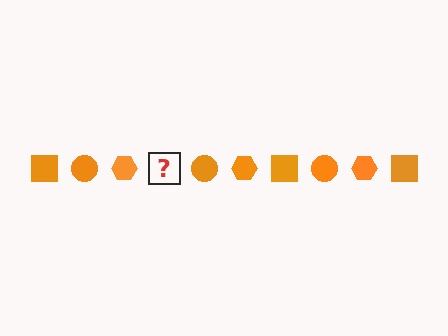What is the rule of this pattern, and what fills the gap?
The rule is that the pattern cycles through square, circle, hexagon shapes in orange. The gap should be filled with an orange square.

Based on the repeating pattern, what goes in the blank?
The blank should be an orange square.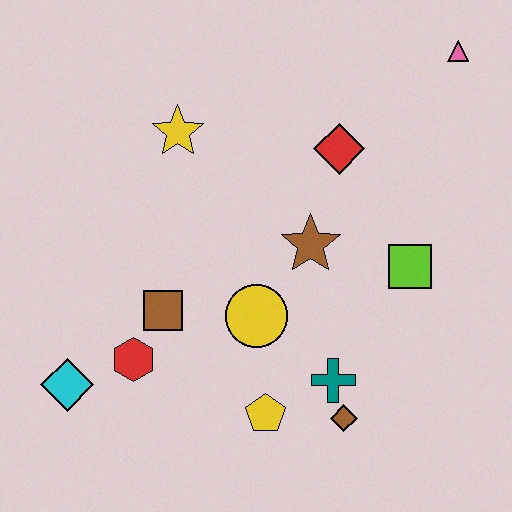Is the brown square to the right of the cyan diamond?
Yes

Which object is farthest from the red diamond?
The cyan diamond is farthest from the red diamond.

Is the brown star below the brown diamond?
No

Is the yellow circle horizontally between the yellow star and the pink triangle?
Yes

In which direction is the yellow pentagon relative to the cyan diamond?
The yellow pentagon is to the right of the cyan diamond.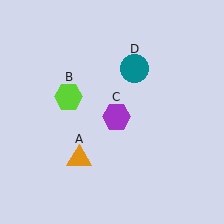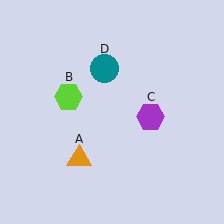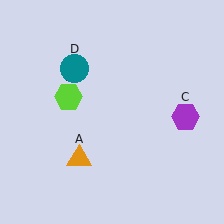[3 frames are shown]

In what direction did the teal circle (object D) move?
The teal circle (object D) moved left.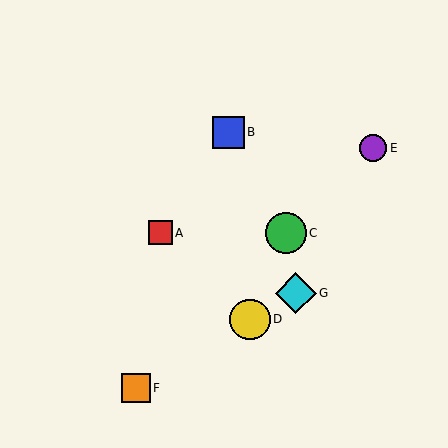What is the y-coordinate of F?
Object F is at y≈388.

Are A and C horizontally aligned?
Yes, both are at y≈233.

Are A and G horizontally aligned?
No, A is at y≈233 and G is at y≈293.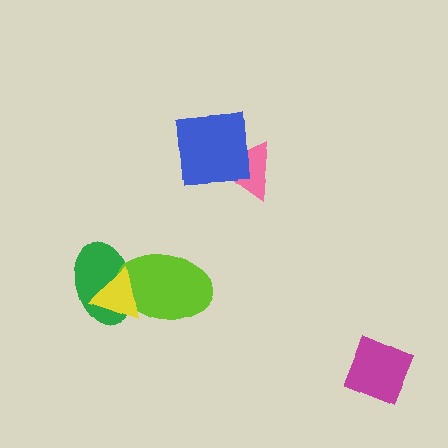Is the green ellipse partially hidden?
Yes, it is partially covered by another shape.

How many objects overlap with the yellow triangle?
2 objects overlap with the yellow triangle.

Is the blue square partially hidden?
No, no other shape covers it.